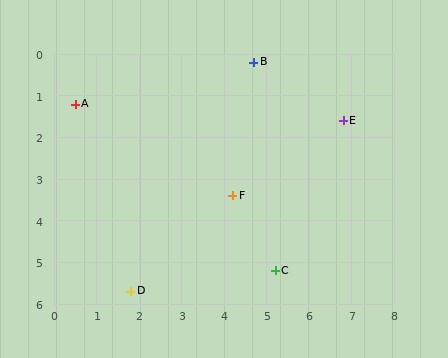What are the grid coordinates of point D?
Point D is at approximately (1.8, 5.7).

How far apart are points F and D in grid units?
Points F and D are about 3.3 grid units apart.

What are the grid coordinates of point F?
Point F is at approximately (4.2, 3.4).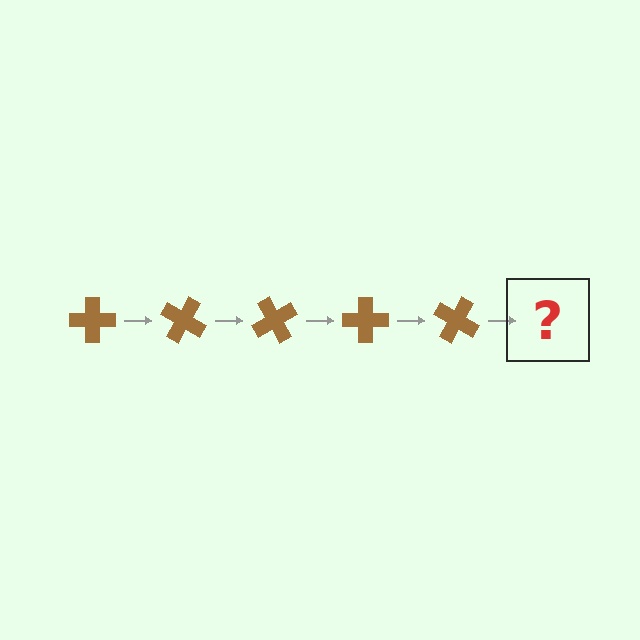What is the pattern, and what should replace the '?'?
The pattern is that the cross rotates 30 degrees each step. The '?' should be a brown cross rotated 150 degrees.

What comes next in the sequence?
The next element should be a brown cross rotated 150 degrees.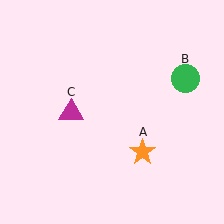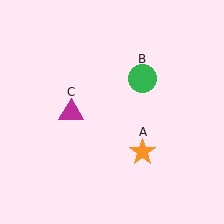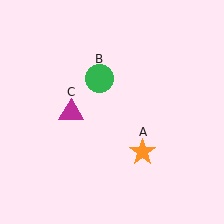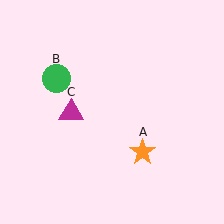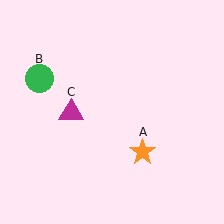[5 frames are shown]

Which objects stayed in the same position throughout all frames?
Orange star (object A) and magenta triangle (object C) remained stationary.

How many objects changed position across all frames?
1 object changed position: green circle (object B).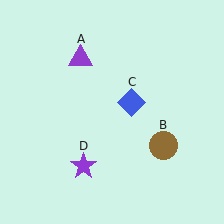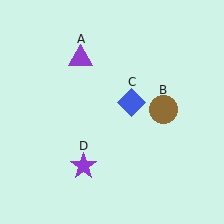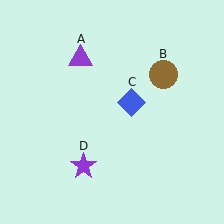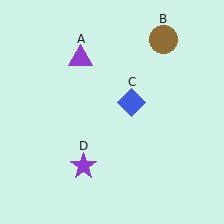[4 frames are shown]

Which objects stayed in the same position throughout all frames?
Purple triangle (object A) and blue diamond (object C) and purple star (object D) remained stationary.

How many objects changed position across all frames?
1 object changed position: brown circle (object B).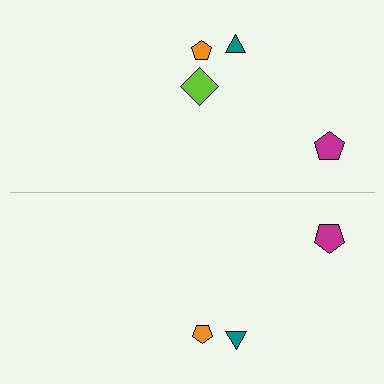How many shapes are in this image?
There are 7 shapes in this image.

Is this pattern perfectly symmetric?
No, the pattern is not perfectly symmetric. A lime diamond is missing from the bottom side.